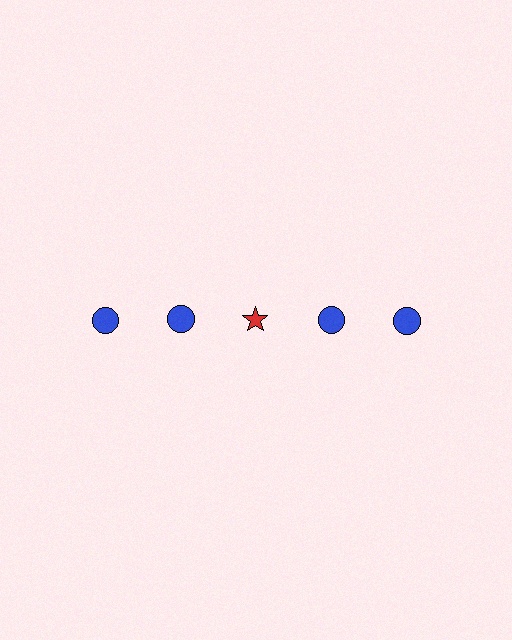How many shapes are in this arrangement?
There are 5 shapes arranged in a grid pattern.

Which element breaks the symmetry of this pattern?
The red star in the top row, center column breaks the symmetry. All other shapes are blue circles.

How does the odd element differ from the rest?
It differs in both color (red instead of blue) and shape (star instead of circle).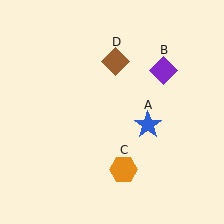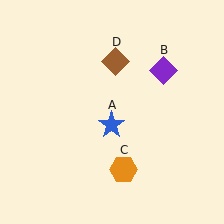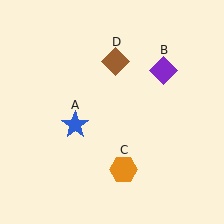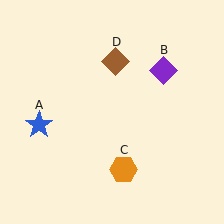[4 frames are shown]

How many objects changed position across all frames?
1 object changed position: blue star (object A).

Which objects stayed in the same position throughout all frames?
Purple diamond (object B) and orange hexagon (object C) and brown diamond (object D) remained stationary.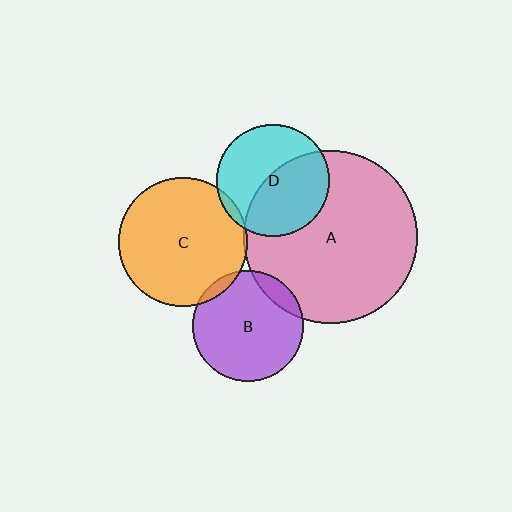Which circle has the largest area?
Circle A (pink).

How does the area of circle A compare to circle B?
Approximately 2.4 times.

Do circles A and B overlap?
Yes.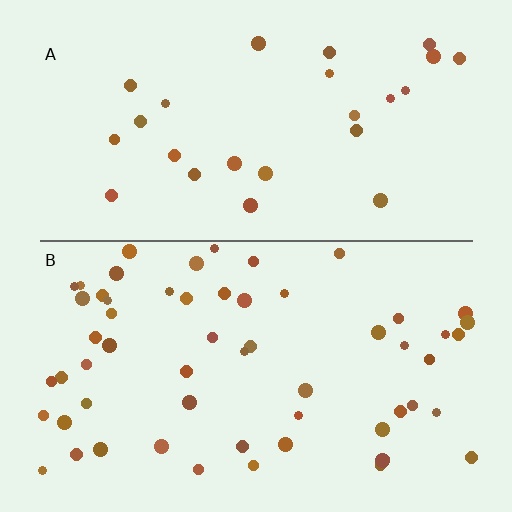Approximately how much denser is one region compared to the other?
Approximately 2.3× — region B over region A.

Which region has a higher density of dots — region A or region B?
B (the bottom).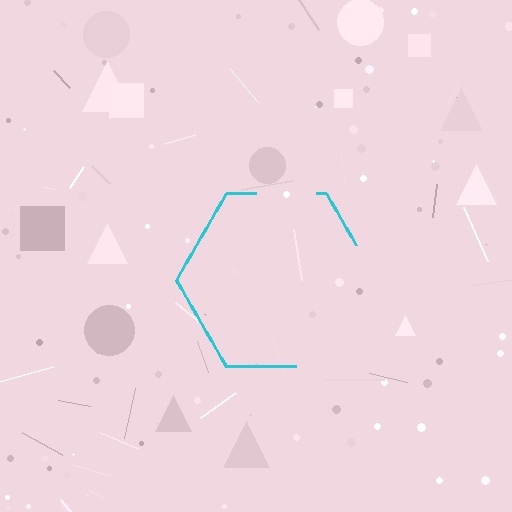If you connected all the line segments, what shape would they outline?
They would outline a hexagon.